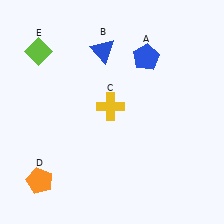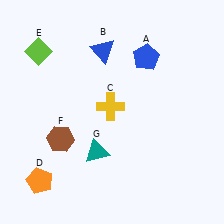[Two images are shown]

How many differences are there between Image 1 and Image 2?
There are 2 differences between the two images.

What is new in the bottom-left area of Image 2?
A brown hexagon (F) was added in the bottom-left area of Image 2.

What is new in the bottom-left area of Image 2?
A teal triangle (G) was added in the bottom-left area of Image 2.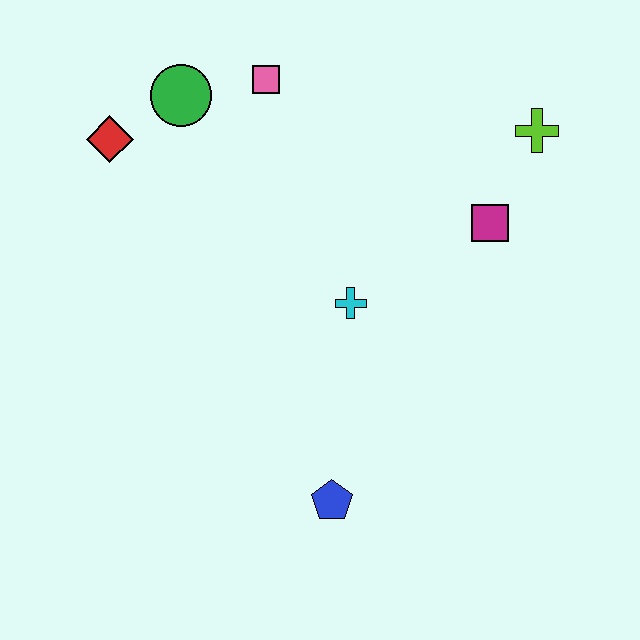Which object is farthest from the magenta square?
The red diamond is farthest from the magenta square.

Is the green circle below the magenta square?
No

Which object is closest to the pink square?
The green circle is closest to the pink square.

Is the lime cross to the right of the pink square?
Yes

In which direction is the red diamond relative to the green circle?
The red diamond is to the left of the green circle.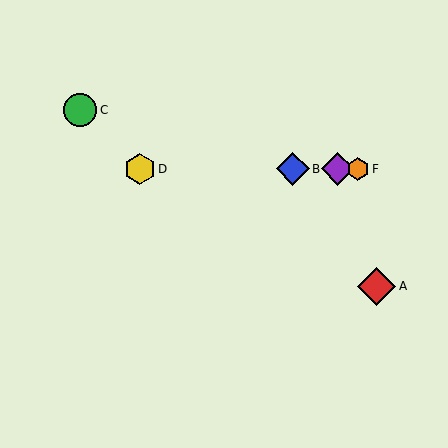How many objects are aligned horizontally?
4 objects (B, D, E, F) are aligned horizontally.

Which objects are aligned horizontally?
Objects B, D, E, F are aligned horizontally.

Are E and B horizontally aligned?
Yes, both are at y≈169.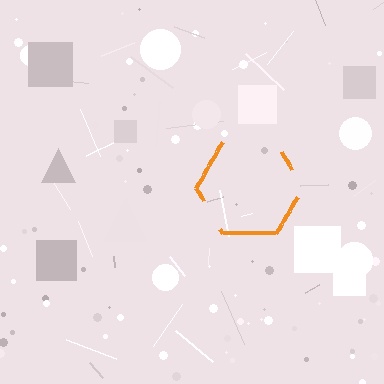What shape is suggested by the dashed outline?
The dashed outline suggests a hexagon.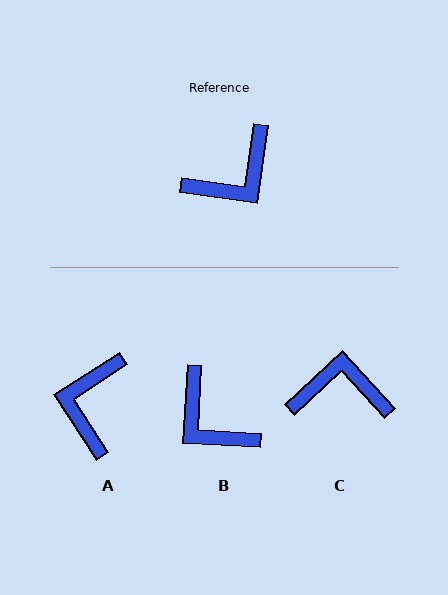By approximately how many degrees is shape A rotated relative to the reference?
Approximately 139 degrees clockwise.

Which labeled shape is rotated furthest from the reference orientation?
C, about 141 degrees away.